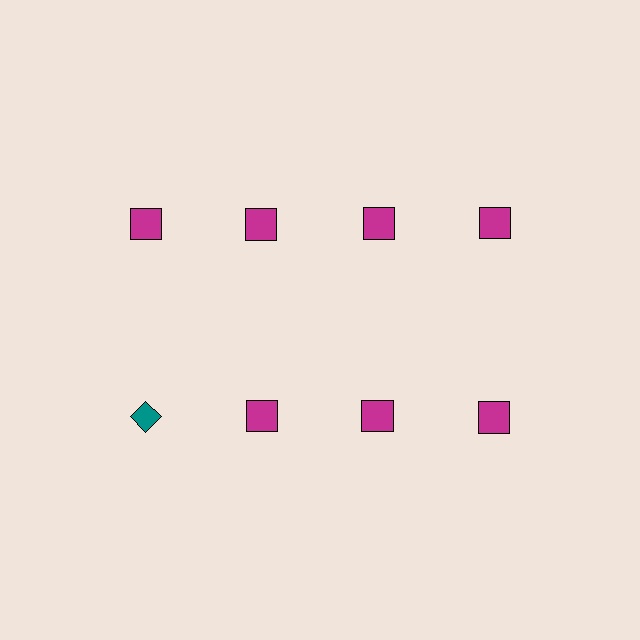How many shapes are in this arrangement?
There are 8 shapes arranged in a grid pattern.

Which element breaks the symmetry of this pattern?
The teal diamond in the second row, leftmost column breaks the symmetry. All other shapes are magenta squares.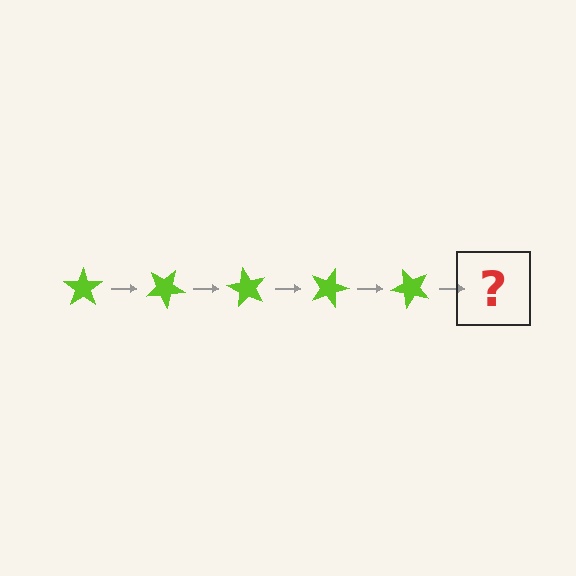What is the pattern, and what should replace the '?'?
The pattern is that the star rotates 30 degrees each step. The '?' should be a lime star rotated 150 degrees.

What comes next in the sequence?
The next element should be a lime star rotated 150 degrees.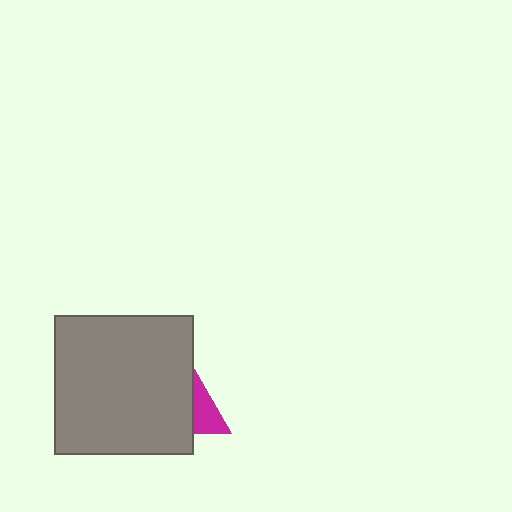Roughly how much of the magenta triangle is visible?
A small part of it is visible (roughly 36%).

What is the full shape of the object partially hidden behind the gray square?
The partially hidden object is a magenta triangle.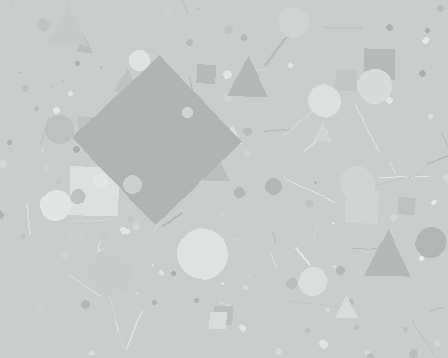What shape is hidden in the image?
A diamond is hidden in the image.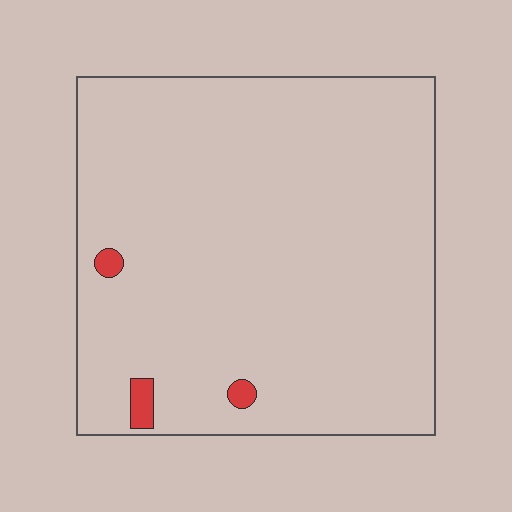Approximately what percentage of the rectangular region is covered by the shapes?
Approximately 0%.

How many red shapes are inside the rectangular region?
3.